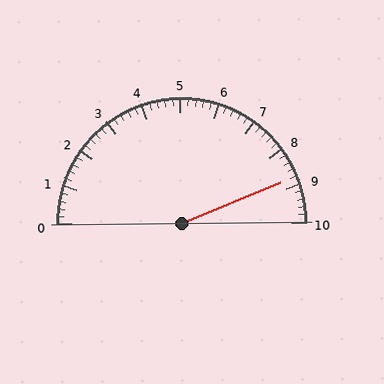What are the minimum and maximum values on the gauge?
The gauge ranges from 0 to 10.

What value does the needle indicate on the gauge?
The needle indicates approximately 8.8.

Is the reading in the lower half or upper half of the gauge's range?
The reading is in the upper half of the range (0 to 10).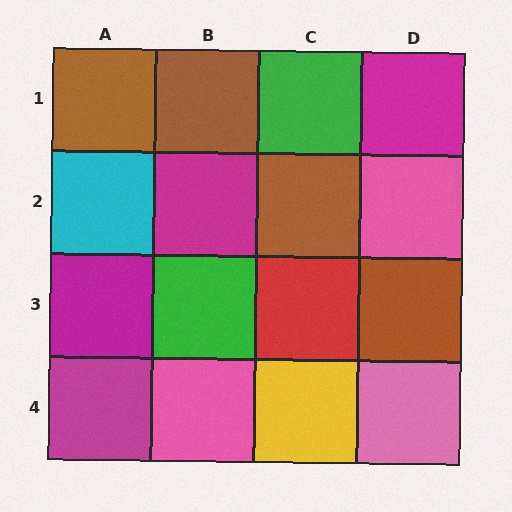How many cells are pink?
3 cells are pink.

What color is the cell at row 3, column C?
Red.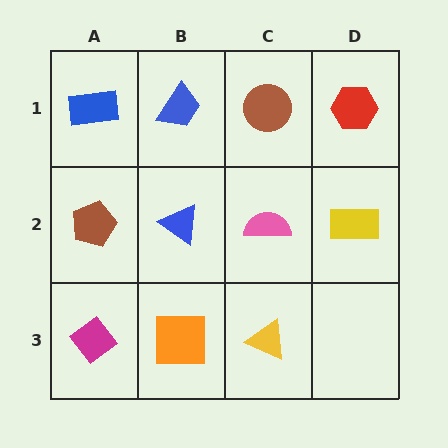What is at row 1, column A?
A blue rectangle.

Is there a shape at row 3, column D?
No, that cell is empty.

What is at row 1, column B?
A blue trapezoid.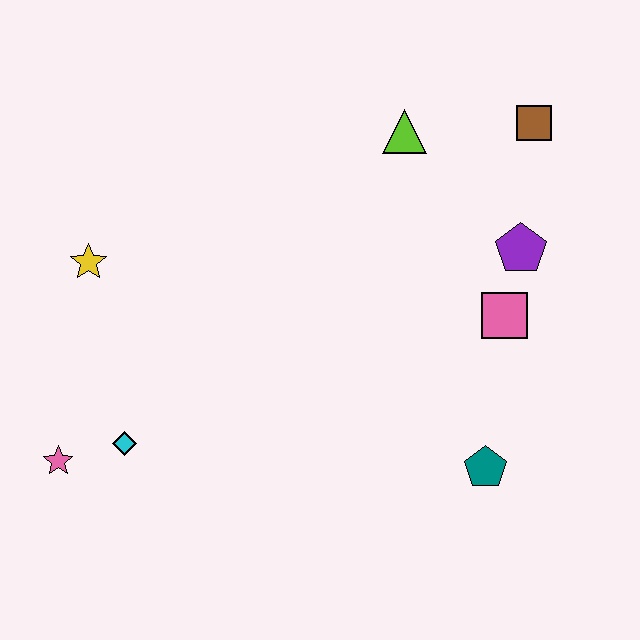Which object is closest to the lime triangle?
The brown square is closest to the lime triangle.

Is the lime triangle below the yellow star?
No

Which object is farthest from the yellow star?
The brown square is farthest from the yellow star.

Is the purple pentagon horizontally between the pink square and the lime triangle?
No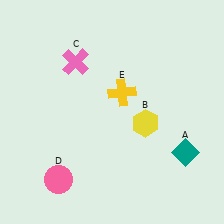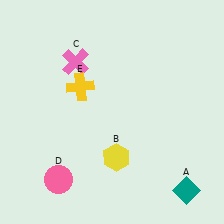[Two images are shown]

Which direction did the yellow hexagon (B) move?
The yellow hexagon (B) moved down.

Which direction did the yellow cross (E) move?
The yellow cross (E) moved left.